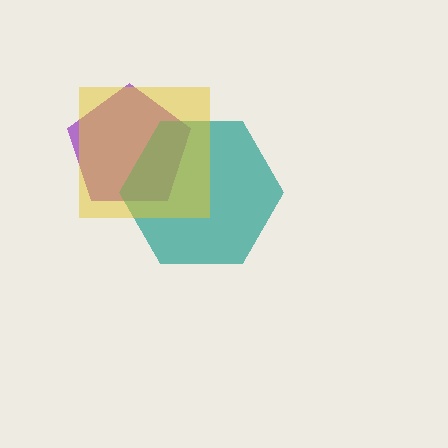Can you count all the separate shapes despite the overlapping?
Yes, there are 3 separate shapes.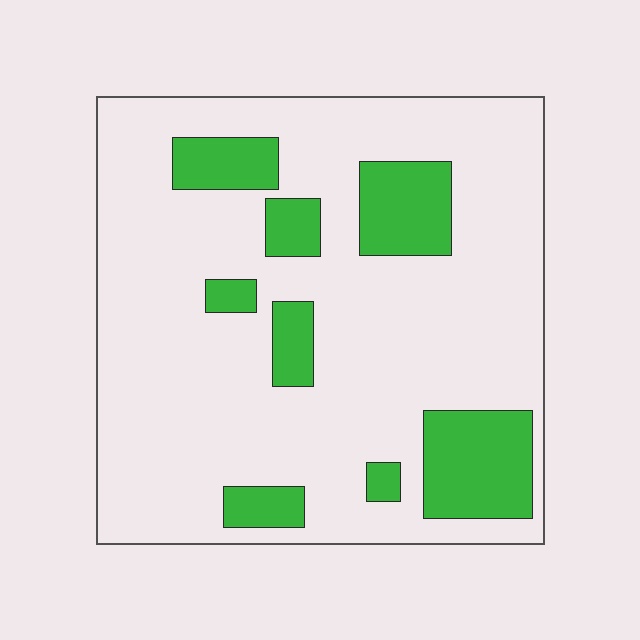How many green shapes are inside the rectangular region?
8.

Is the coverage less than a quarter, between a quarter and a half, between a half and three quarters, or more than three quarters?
Less than a quarter.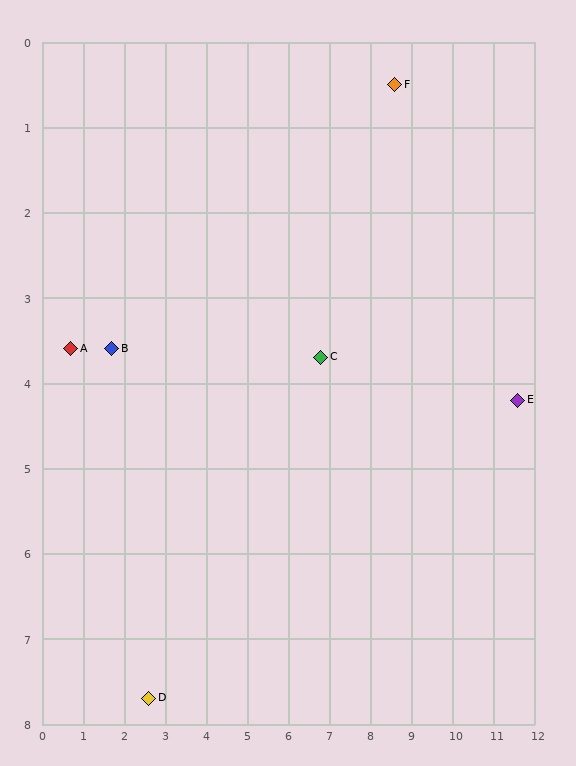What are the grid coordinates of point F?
Point F is at approximately (8.6, 0.5).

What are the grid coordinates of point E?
Point E is at approximately (11.6, 4.2).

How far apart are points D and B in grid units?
Points D and B are about 4.2 grid units apart.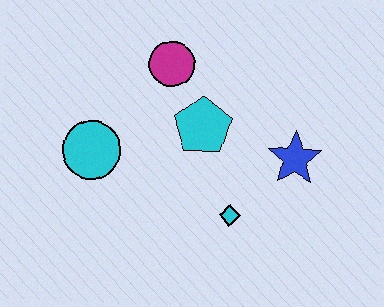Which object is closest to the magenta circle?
The cyan pentagon is closest to the magenta circle.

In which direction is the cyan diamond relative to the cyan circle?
The cyan diamond is to the right of the cyan circle.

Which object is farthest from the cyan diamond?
The magenta circle is farthest from the cyan diamond.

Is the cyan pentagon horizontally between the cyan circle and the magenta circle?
No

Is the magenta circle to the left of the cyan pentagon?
Yes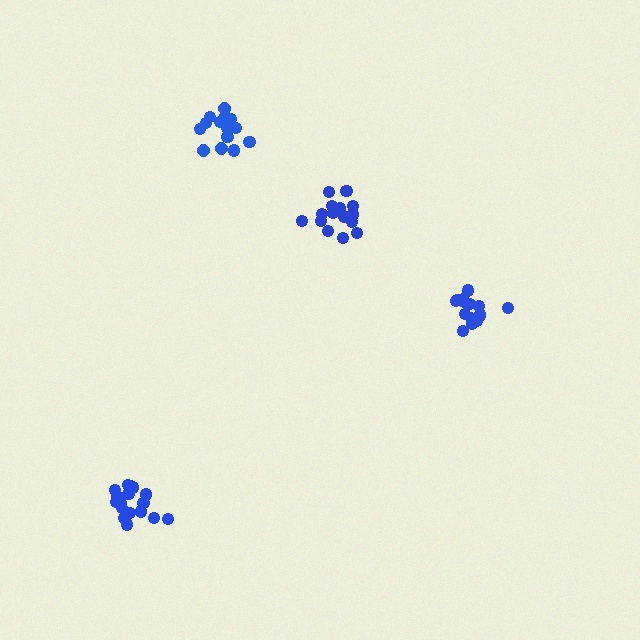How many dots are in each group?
Group 1: 16 dots, Group 2: 15 dots, Group 3: 17 dots, Group 4: 15 dots (63 total).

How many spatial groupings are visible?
There are 4 spatial groupings.